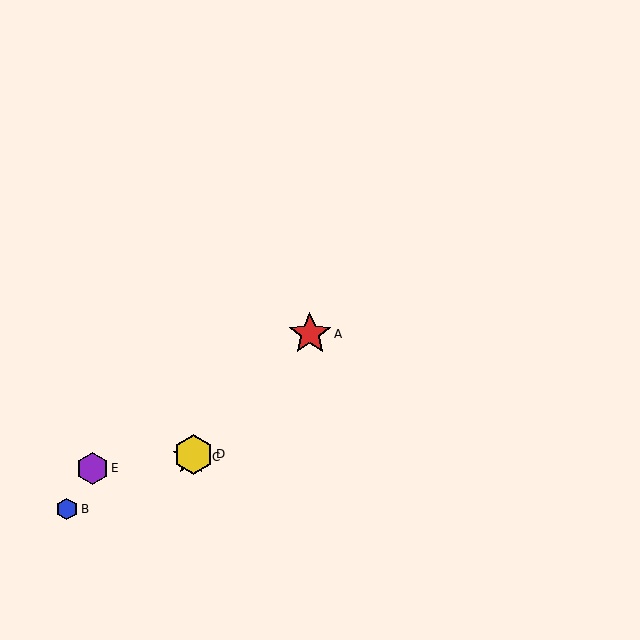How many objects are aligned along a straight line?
3 objects (A, C, D) are aligned along a straight line.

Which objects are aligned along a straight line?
Objects A, C, D are aligned along a straight line.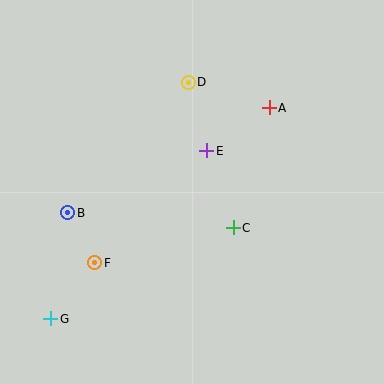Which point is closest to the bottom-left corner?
Point G is closest to the bottom-left corner.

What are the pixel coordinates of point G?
Point G is at (51, 319).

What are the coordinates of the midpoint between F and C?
The midpoint between F and C is at (164, 245).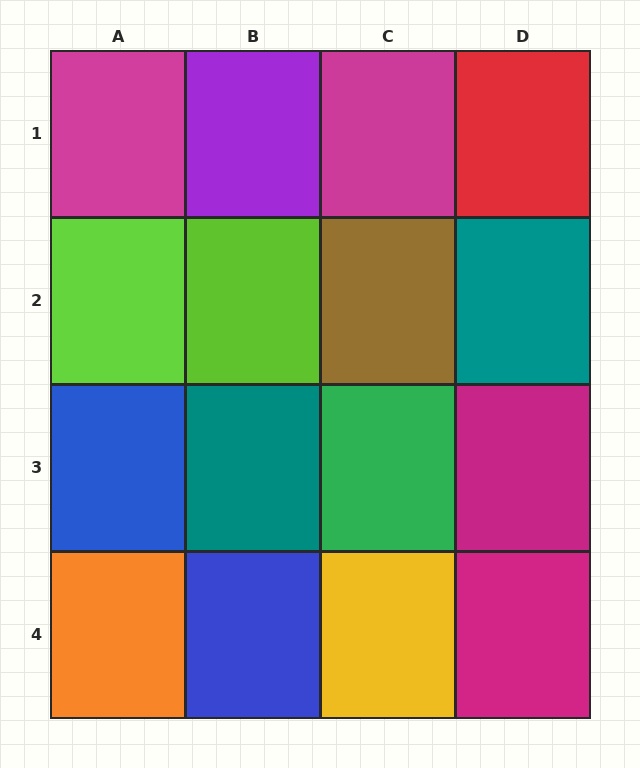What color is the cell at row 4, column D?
Magenta.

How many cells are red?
1 cell is red.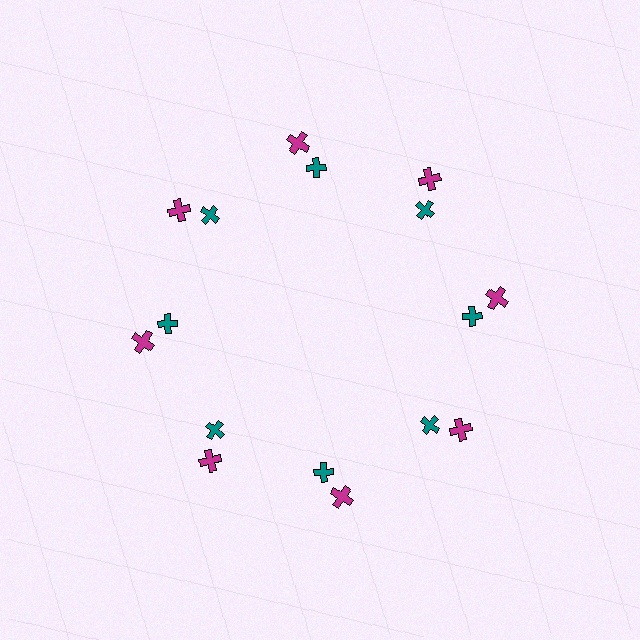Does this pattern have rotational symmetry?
Yes, this pattern has 8-fold rotational symmetry. It looks the same after rotating 45 degrees around the center.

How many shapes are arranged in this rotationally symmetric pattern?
There are 16 shapes, arranged in 8 groups of 2.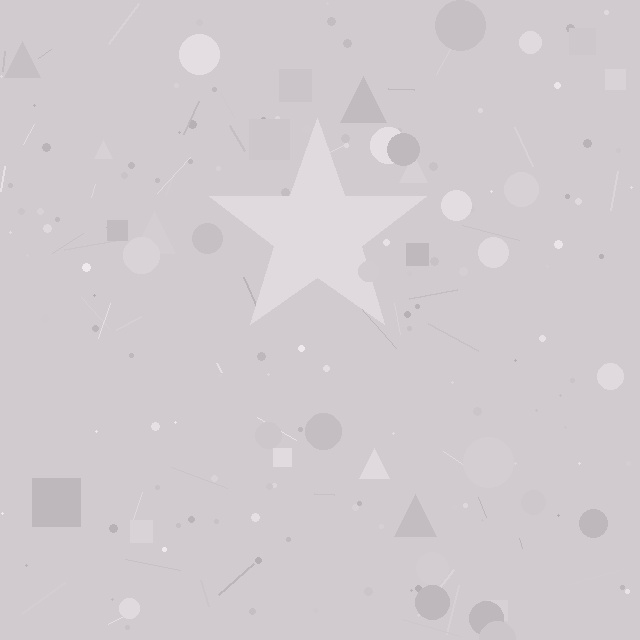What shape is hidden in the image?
A star is hidden in the image.